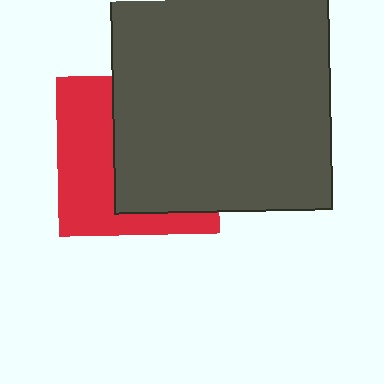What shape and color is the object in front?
The object in front is a dark gray square.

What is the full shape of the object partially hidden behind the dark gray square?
The partially hidden object is a red square.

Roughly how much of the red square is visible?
A small part of it is visible (roughly 43%).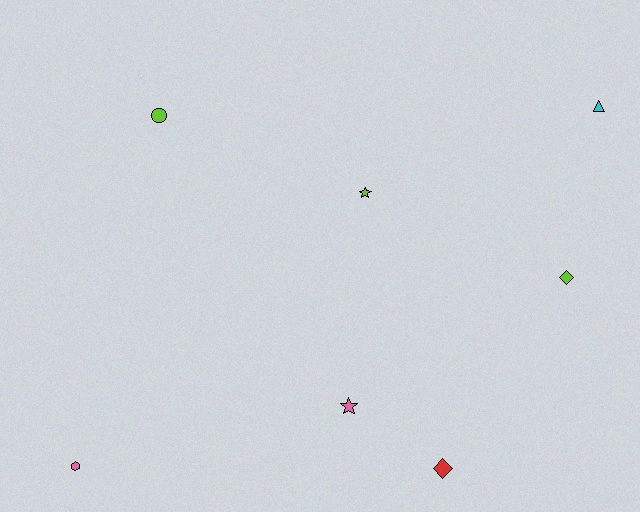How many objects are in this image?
There are 7 objects.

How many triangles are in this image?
There is 1 triangle.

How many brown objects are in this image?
There are no brown objects.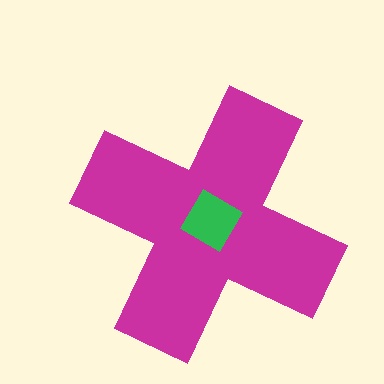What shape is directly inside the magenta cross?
The green diamond.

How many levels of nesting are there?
2.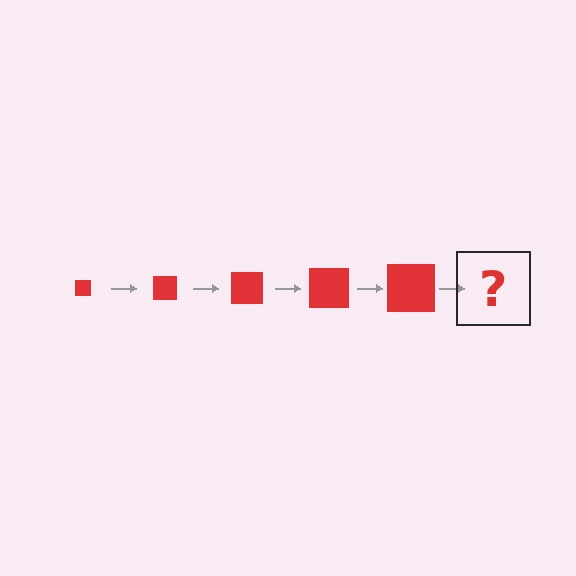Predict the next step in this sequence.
The next step is a red square, larger than the previous one.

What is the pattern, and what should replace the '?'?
The pattern is that the square gets progressively larger each step. The '?' should be a red square, larger than the previous one.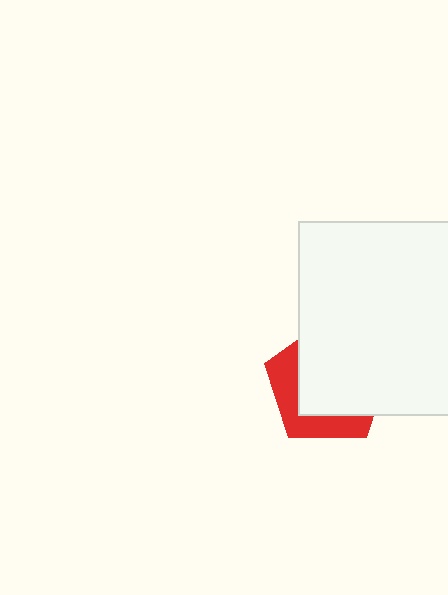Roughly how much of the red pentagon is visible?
A small part of it is visible (roughly 34%).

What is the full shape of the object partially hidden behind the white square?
The partially hidden object is a red pentagon.